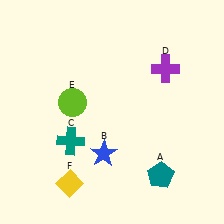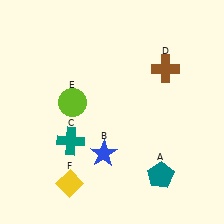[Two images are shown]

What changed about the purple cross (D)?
In Image 1, D is purple. In Image 2, it changed to brown.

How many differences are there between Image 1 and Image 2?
There is 1 difference between the two images.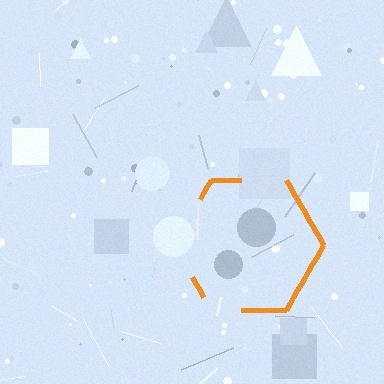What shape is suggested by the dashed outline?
The dashed outline suggests a hexagon.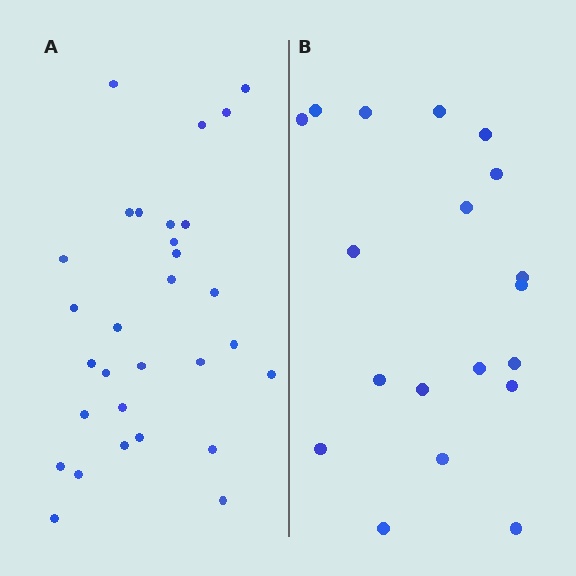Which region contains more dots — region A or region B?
Region A (the left region) has more dots.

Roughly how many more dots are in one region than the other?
Region A has roughly 12 or so more dots than region B.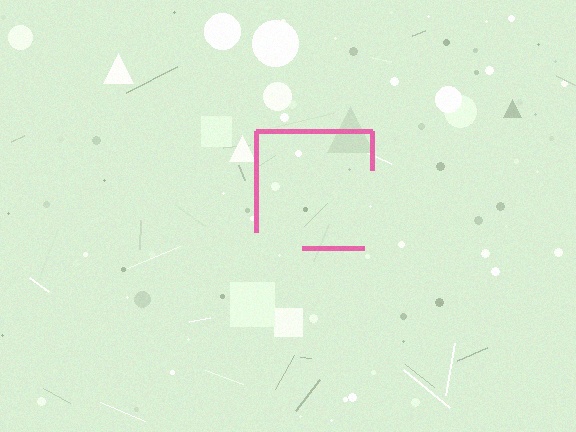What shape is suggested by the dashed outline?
The dashed outline suggests a square.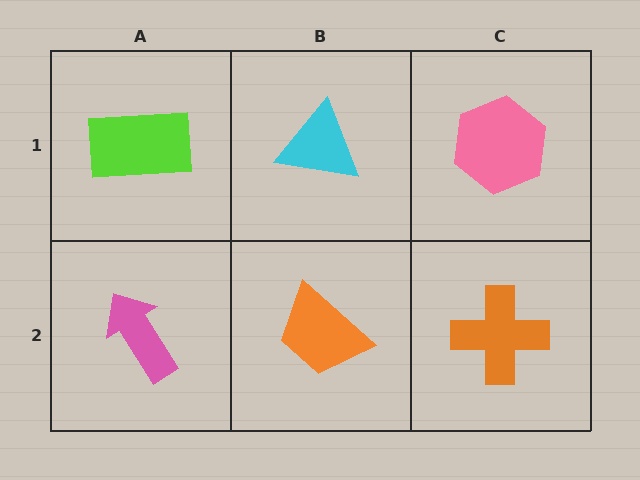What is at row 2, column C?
An orange cross.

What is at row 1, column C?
A pink hexagon.